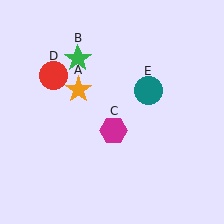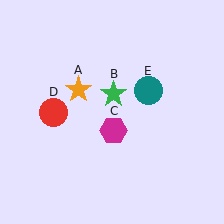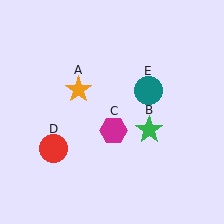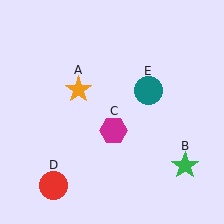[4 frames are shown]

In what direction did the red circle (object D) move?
The red circle (object D) moved down.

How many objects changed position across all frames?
2 objects changed position: green star (object B), red circle (object D).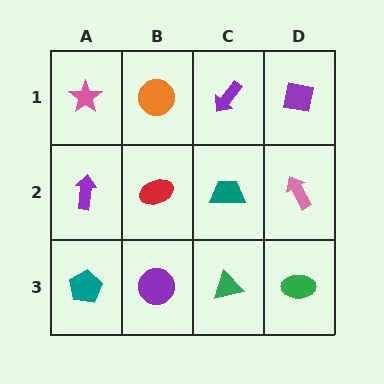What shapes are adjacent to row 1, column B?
A red ellipse (row 2, column B), a pink star (row 1, column A), a purple arrow (row 1, column C).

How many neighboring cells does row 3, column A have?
2.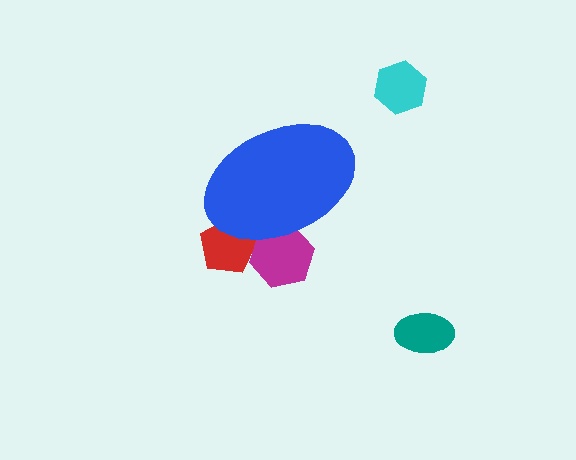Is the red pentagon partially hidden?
Yes, the red pentagon is partially hidden behind the blue ellipse.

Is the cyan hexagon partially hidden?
No, the cyan hexagon is fully visible.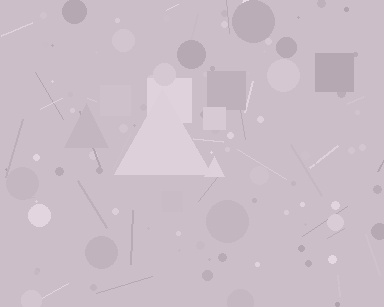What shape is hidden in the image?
A triangle is hidden in the image.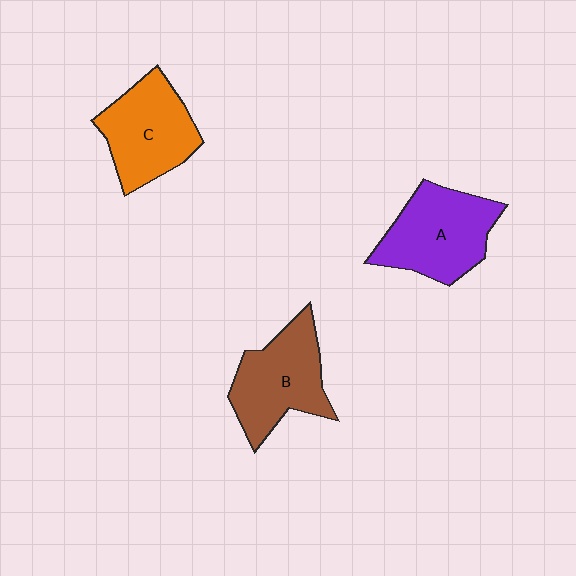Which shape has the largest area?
Shape A (purple).